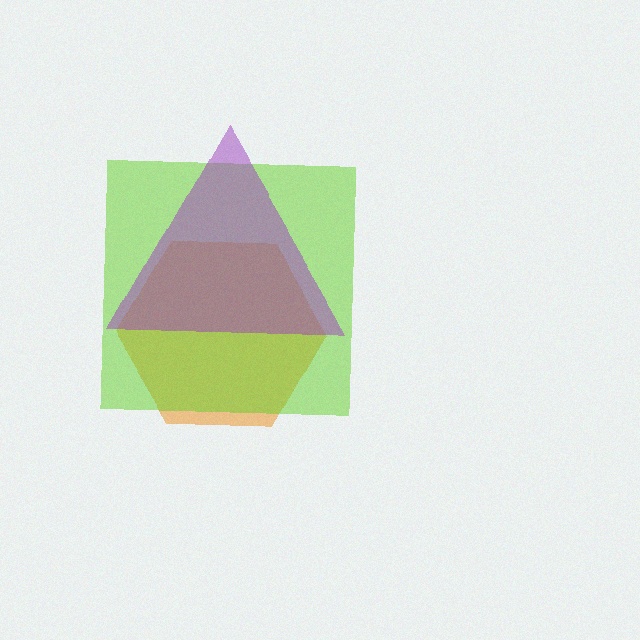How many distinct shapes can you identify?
There are 3 distinct shapes: an orange hexagon, a lime square, a purple triangle.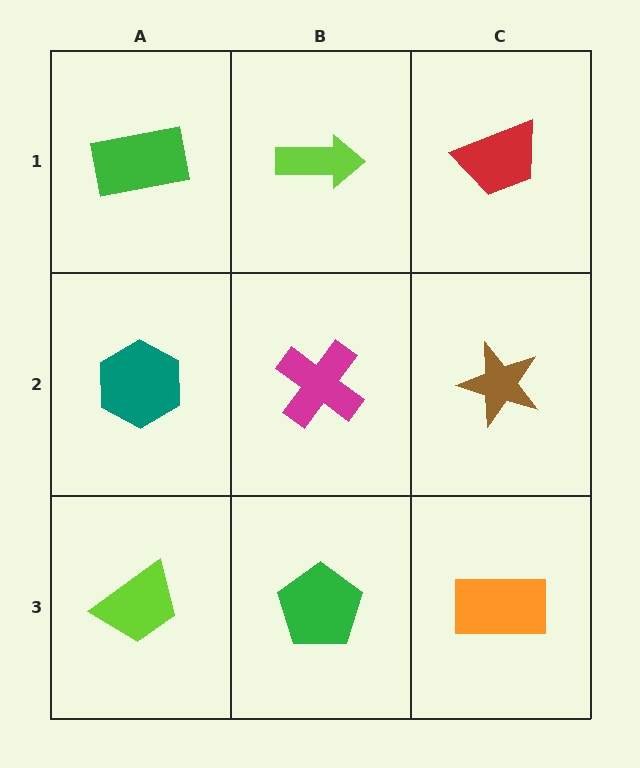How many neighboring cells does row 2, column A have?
3.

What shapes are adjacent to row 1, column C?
A brown star (row 2, column C), a lime arrow (row 1, column B).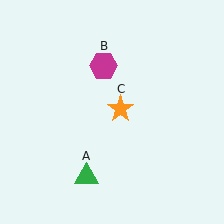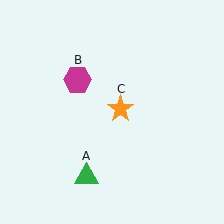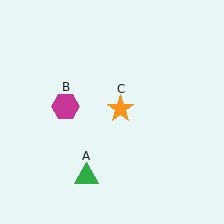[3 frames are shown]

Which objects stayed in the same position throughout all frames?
Green triangle (object A) and orange star (object C) remained stationary.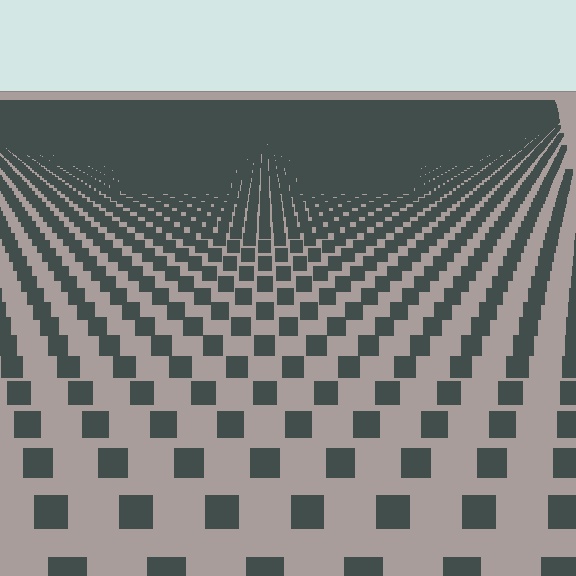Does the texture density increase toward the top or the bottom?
Density increases toward the top.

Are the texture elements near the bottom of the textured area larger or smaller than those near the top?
Larger. Near the bottom, elements are closer to the viewer and appear at a bigger on-screen size.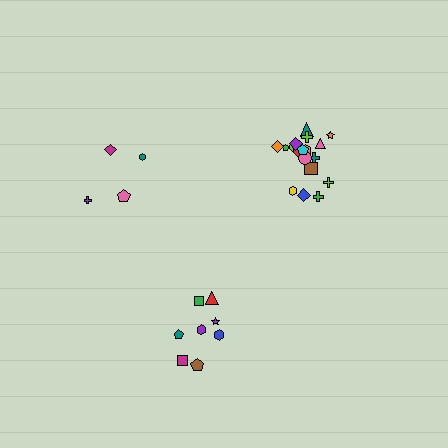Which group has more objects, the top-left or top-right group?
The top-right group.